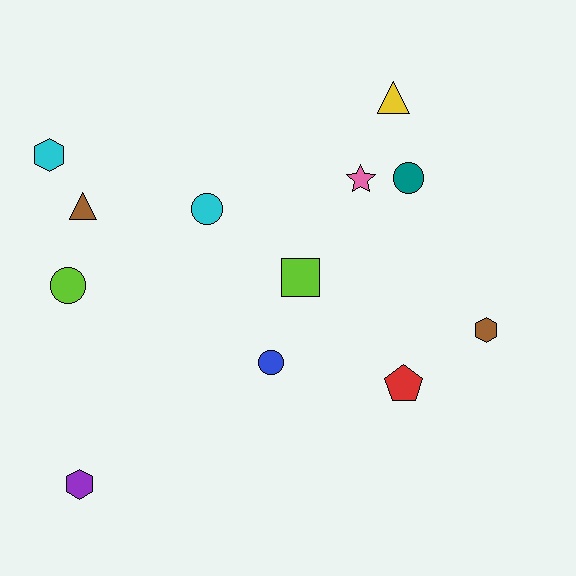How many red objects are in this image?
There is 1 red object.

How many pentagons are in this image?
There is 1 pentagon.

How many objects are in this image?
There are 12 objects.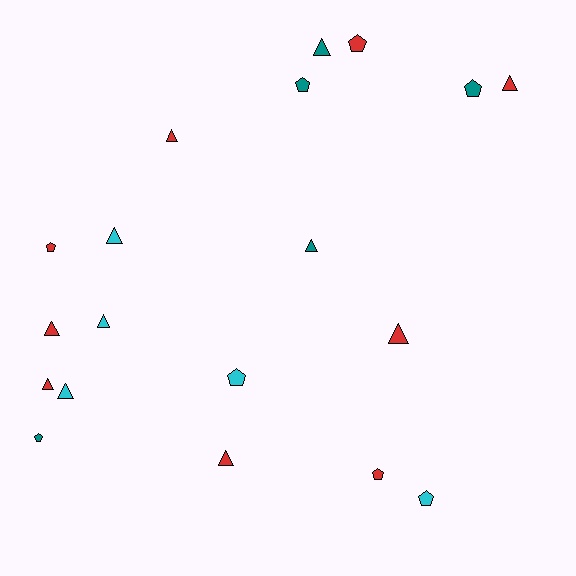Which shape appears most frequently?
Triangle, with 11 objects.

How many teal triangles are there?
There are 2 teal triangles.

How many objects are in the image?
There are 19 objects.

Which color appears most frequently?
Red, with 9 objects.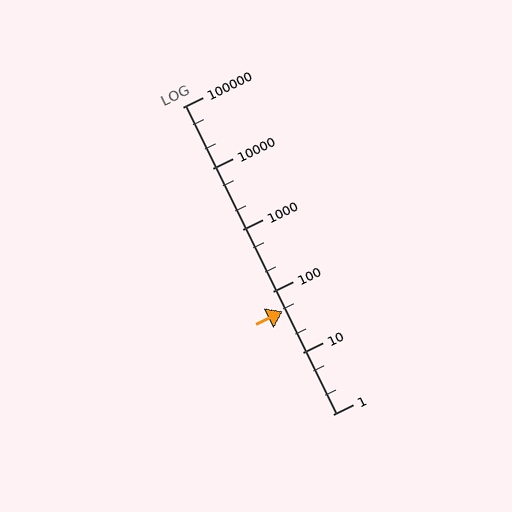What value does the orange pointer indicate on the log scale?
The pointer indicates approximately 47.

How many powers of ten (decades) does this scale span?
The scale spans 5 decades, from 1 to 100000.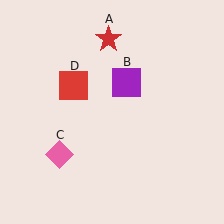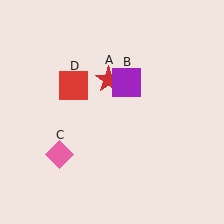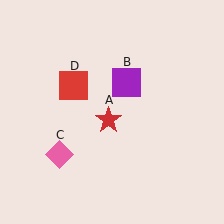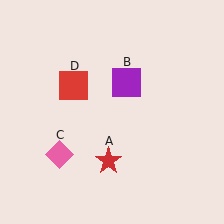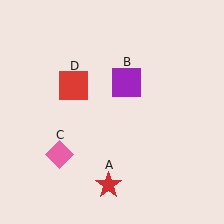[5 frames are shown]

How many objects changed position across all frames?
1 object changed position: red star (object A).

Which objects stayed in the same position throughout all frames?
Purple square (object B) and pink diamond (object C) and red square (object D) remained stationary.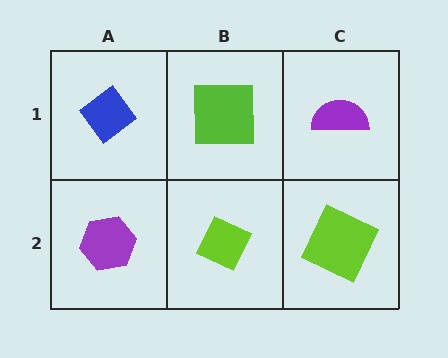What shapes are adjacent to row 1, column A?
A purple hexagon (row 2, column A), a lime square (row 1, column B).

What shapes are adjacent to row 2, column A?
A blue diamond (row 1, column A), a lime diamond (row 2, column B).